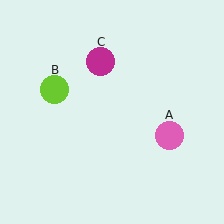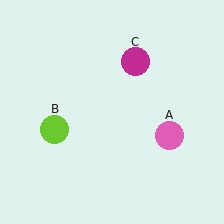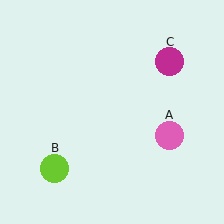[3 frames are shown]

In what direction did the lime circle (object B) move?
The lime circle (object B) moved down.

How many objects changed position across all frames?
2 objects changed position: lime circle (object B), magenta circle (object C).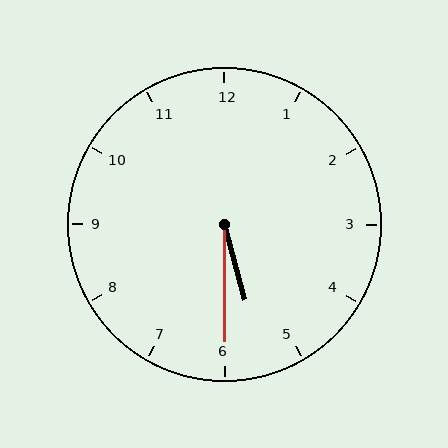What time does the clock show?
5:30.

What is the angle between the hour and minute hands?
Approximately 15 degrees.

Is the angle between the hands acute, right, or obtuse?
It is acute.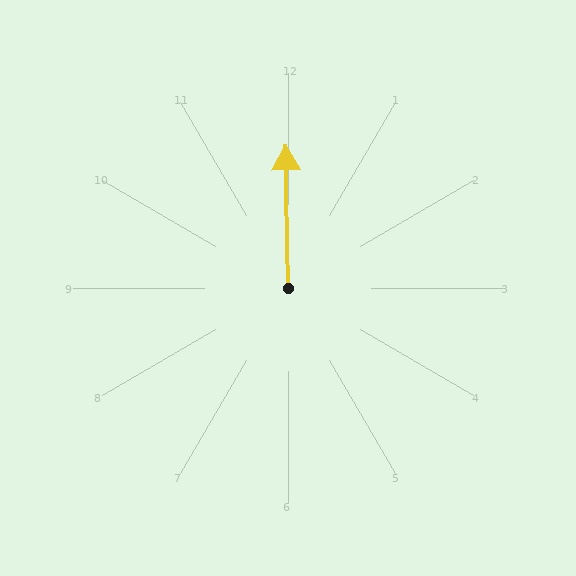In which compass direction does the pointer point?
North.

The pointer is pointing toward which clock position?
Roughly 12 o'clock.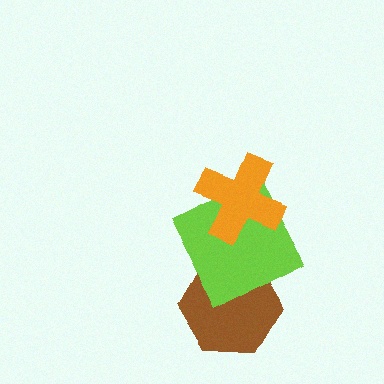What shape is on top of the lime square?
The orange cross is on top of the lime square.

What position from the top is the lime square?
The lime square is 2nd from the top.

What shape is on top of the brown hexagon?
The lime square is on top of the brown hexagon.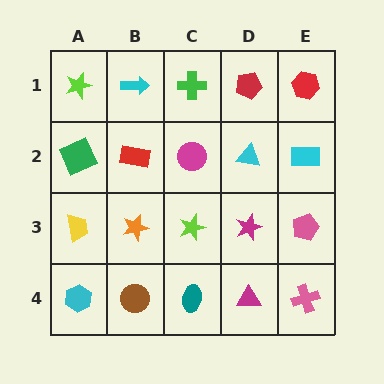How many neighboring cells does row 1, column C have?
3.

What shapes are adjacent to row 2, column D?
A red pentagon (row 1, column D), a magenta star (row 3, column D), a magenta circle (row 2, column C), a cyan rectangle (row 2, column E).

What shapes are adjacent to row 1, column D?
A cyan triangle (row 2, column D), a green cross (row 1, column C), a red hexagon (row 1, column E).